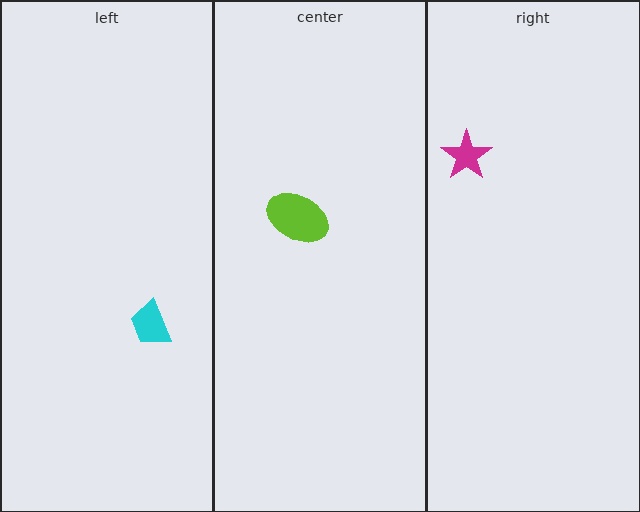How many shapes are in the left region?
1.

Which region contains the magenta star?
The right region.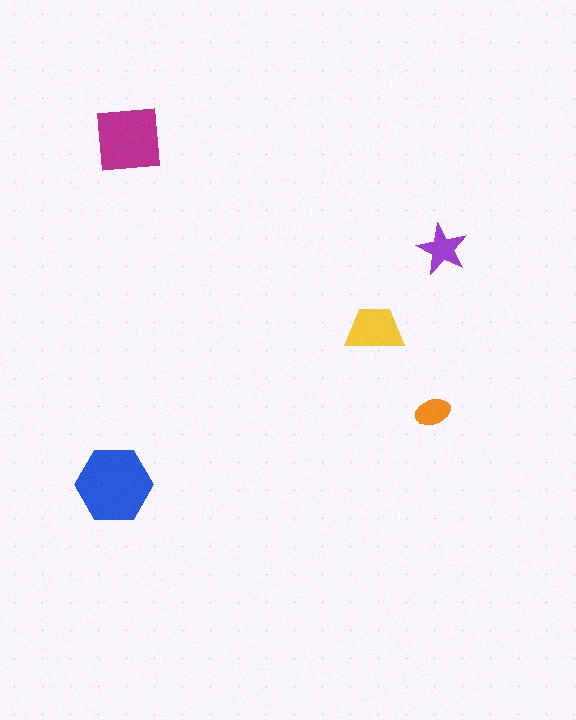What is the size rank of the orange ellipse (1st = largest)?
5th.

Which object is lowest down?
The blue hexagon is bottommost.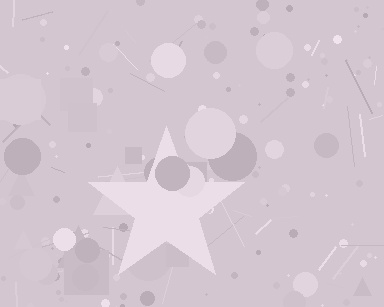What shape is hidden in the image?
A star is hidden in the image.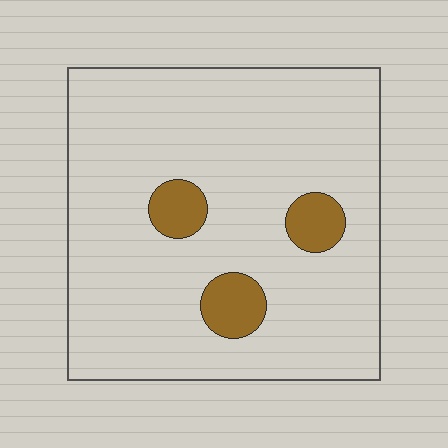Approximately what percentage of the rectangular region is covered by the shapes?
Approximately 10%.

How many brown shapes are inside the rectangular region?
3.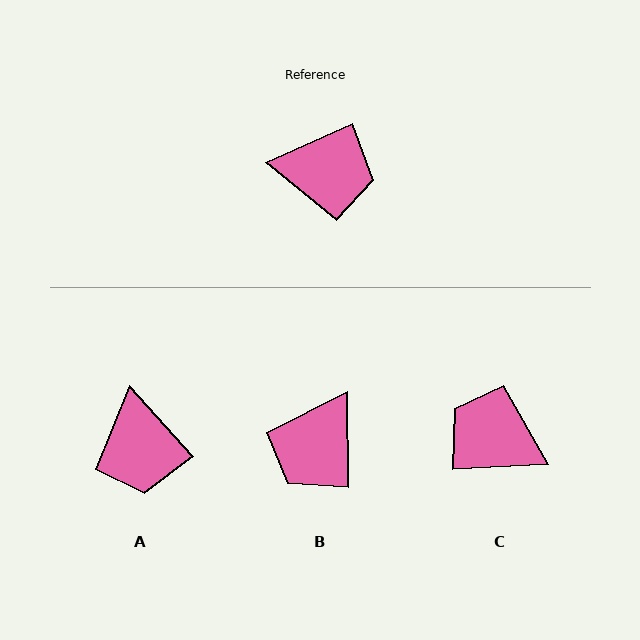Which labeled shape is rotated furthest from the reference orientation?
C, about 159 degrees away.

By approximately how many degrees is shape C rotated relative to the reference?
Approximately 159 degrees counter-clockwise.